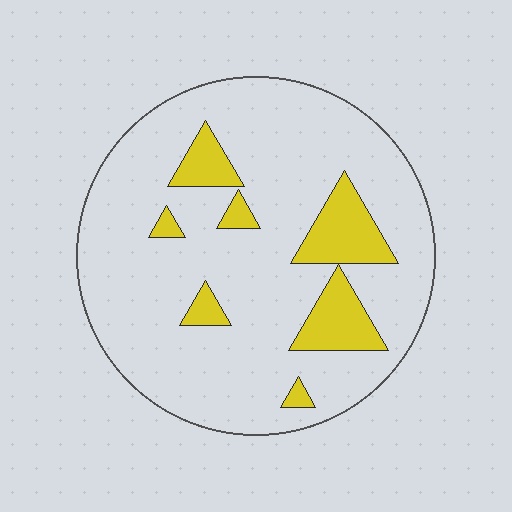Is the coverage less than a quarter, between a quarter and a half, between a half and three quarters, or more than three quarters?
Less than a quarter.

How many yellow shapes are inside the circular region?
7.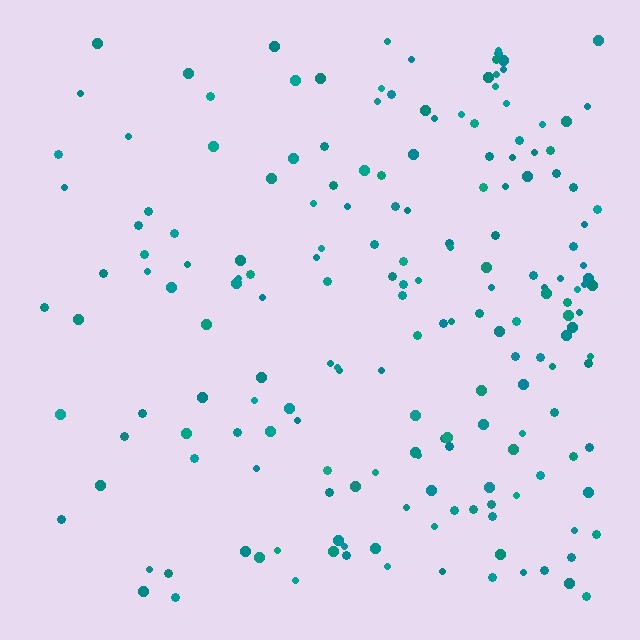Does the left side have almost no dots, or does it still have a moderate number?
Still a moderate number, just noticeably fewer than the right.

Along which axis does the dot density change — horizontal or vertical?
Horizontal.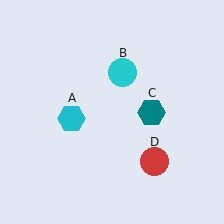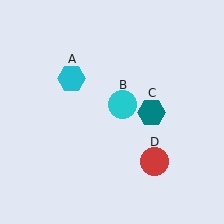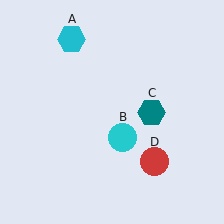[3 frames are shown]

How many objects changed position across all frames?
2 objects changed position: cyan hexagon (object A), cyan circle (object B).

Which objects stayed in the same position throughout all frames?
Teal hexagon (object C) and red circle (object D) remained stationary.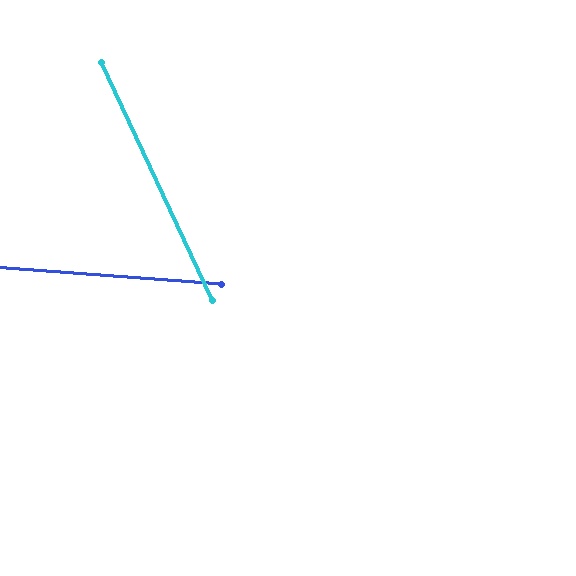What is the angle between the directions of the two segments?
Approximately 61 degrees.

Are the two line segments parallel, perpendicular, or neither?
Neither parallel nor perpendicular — they differ by about 61°.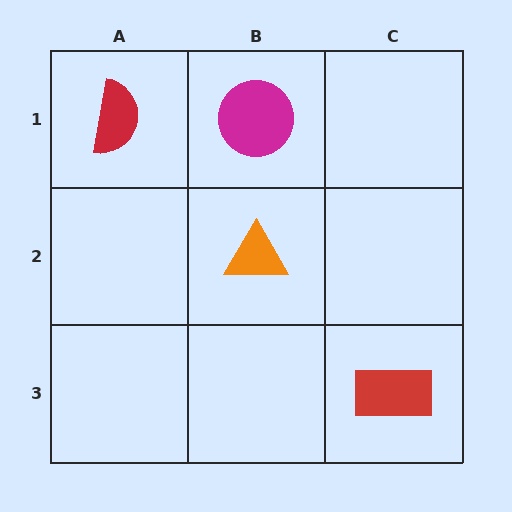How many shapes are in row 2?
1 shape.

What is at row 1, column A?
A red semicircle.